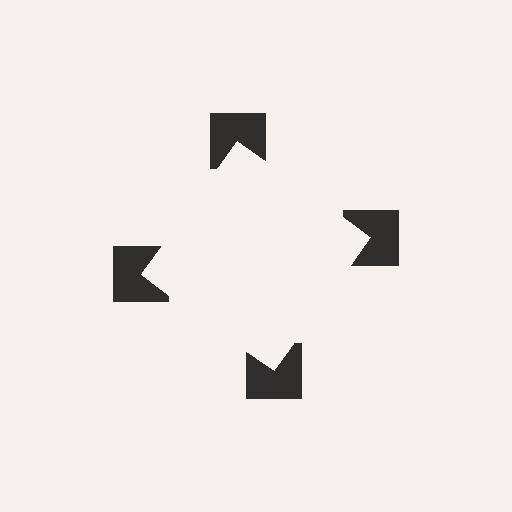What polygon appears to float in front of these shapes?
An illusory square — its edges are inferred from the aligned wedge cuts in the notched squares, not physically drawn.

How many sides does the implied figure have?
4 sides.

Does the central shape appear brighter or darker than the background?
It typically appears slightly brighter than the background, even though no actual brightness change is drawn.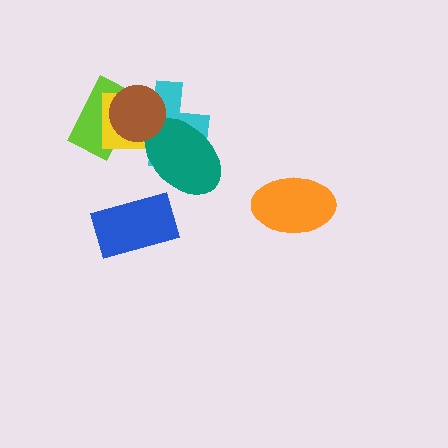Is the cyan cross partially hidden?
Yes, it is partially covered by another shape.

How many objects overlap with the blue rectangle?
0 objects overlap with the blue rectangle.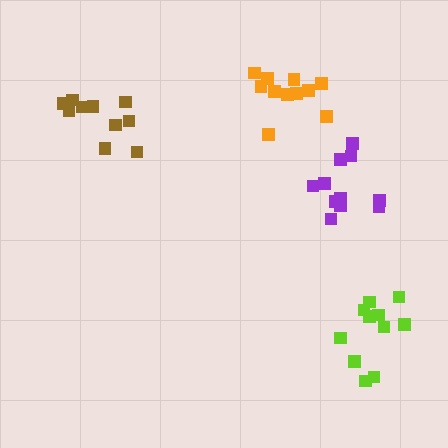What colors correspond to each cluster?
The clusters are colored: brown, purple, orange, lime.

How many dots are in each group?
Group 1: 10 dots, Group 2: 11 dots, Group 3: 11 dots, Group 4: 11 dots (43 total).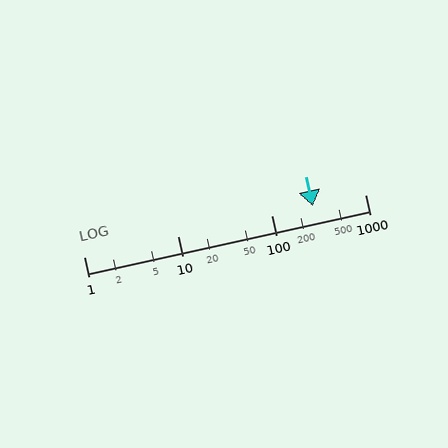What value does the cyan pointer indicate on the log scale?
The pointer indicates approximately 280.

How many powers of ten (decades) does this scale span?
The scale spans 3 decades, from 1 to 1000.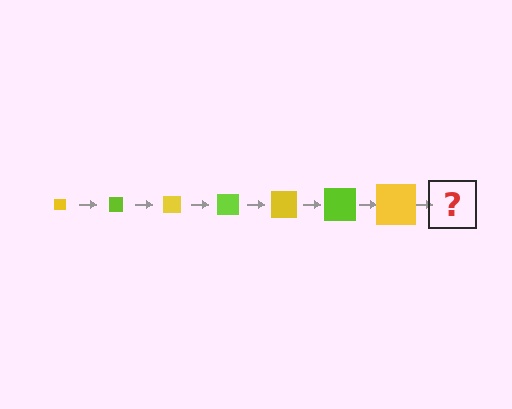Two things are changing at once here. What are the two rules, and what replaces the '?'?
The two rules are that the square grows larger each step and the color cycles through yellow and lime. The '?' should be a lime square, larger than the previous one.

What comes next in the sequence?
The next element should be a lime square, larger than the previous one.